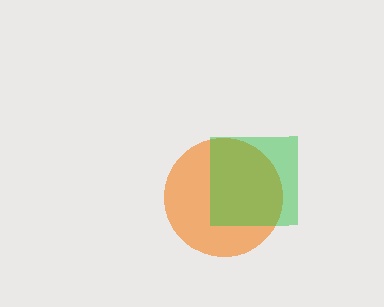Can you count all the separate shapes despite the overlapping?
Yes, there are 2 separate shapes.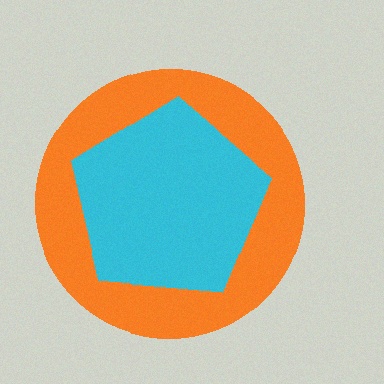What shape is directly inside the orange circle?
The cyan pentagon.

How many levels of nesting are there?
2.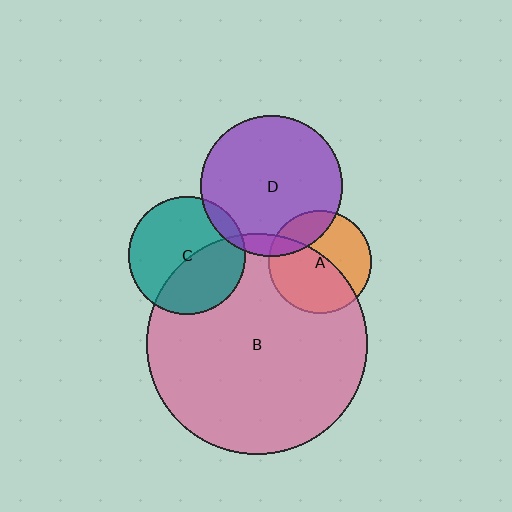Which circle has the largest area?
Circle B (pink).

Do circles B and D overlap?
Yes.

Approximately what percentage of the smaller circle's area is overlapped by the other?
Approximately 10%.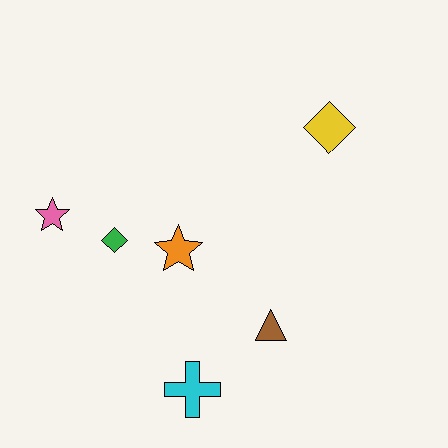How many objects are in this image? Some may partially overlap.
There are 6 objects.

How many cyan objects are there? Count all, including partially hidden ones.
There is 1 cyan object.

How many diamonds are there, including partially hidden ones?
There are 2 diamonds.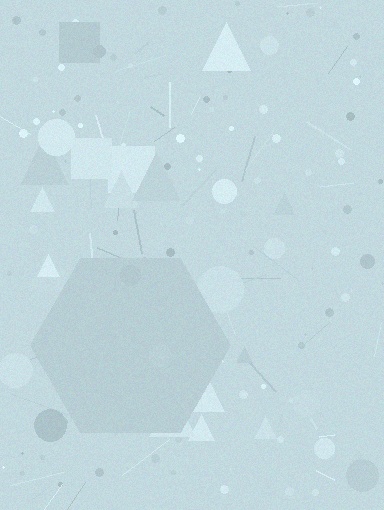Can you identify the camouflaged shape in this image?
The camouflaged shape is a hexagon.